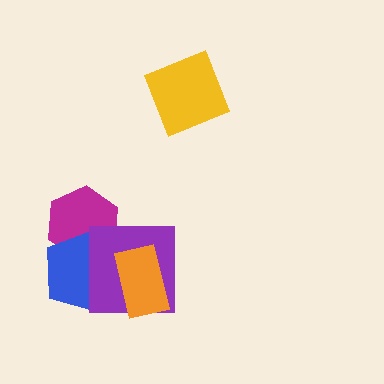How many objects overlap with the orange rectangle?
2 objects overlap with the orange rectangle.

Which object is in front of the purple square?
The orange rectangle is in front of the purple square.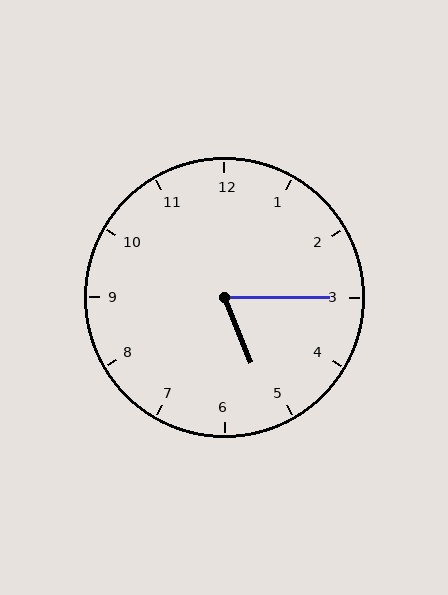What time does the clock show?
5:15.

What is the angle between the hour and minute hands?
Approximately 68 degrees.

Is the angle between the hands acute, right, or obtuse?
It is acute.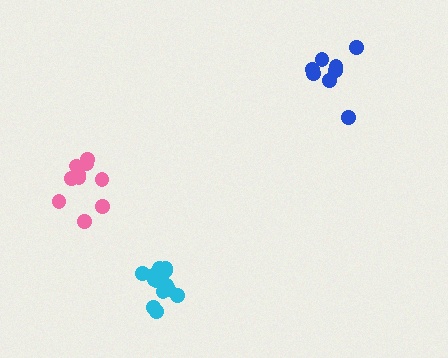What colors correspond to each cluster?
The clusters are colored: pink, cyan, blue.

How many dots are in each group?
Group 1: 10 dots, Group 2: 14 dots, Group 3: 8 dots (32 total).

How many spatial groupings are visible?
There are 3 spatial groupings.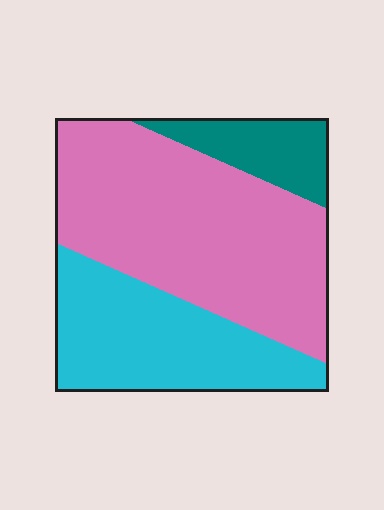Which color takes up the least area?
Teal, at roughly 15%.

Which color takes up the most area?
Pink, at roughly 55%.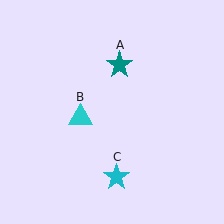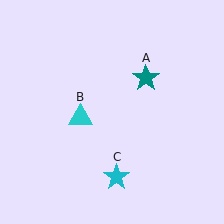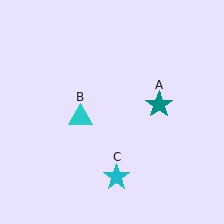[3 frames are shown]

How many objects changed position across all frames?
1 object changed position: teal star (object A).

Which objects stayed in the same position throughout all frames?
Cyan triangle (object B) and cyan star (object C) remained stationary.